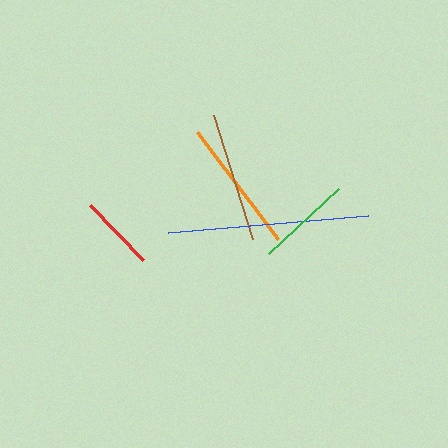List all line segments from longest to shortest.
From longest to shortest: blue, orange, brown, green, red.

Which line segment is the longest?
The blue line is the longest at approximately 201 pixels.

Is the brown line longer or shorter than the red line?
The brown line is longer than the red line.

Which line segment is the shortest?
The red line is the shortest at approximately 77 pixels.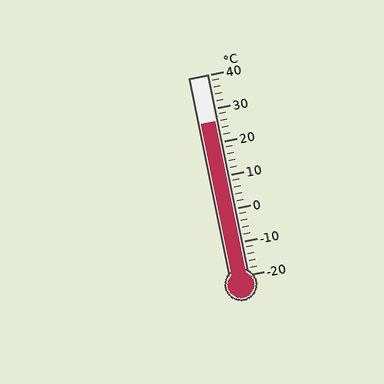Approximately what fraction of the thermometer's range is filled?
The thermometer is filled to approximately 75% of its range.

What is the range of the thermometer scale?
The thermometer scale ranges from -20°C to 40°C.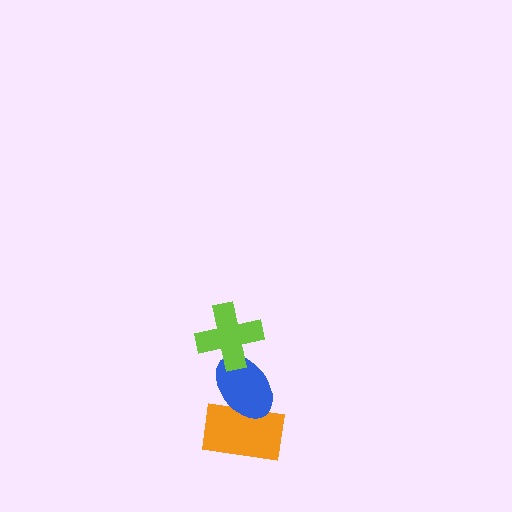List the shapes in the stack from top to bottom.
From top to bottom: the lime cross, the blue ellipse, the orange rectangle.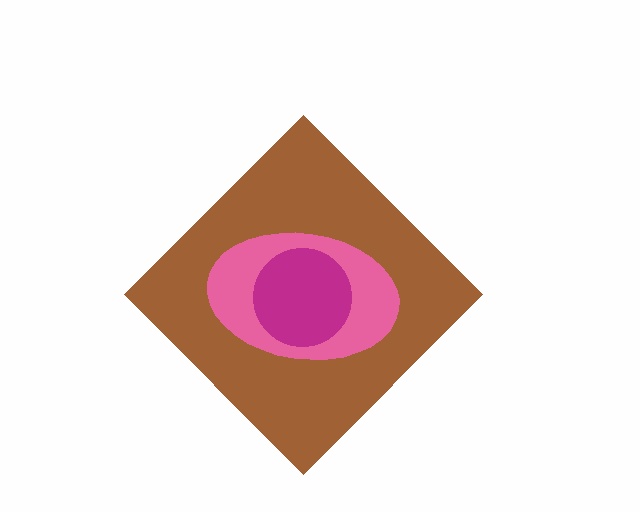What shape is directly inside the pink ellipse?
The magenta circle.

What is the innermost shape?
The magenta circle.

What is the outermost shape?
The brown diamond.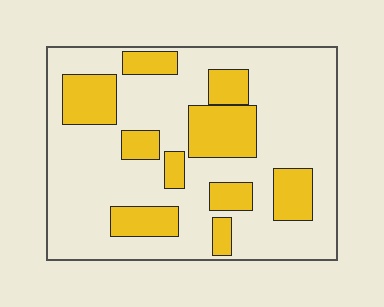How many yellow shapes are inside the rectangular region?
10.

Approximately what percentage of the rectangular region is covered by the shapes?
Approximately 30%.